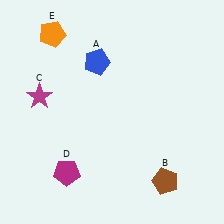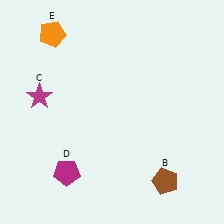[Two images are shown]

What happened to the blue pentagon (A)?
The blue pentagon (A) was removed in Image 2. It was in the top-left area of Image 1.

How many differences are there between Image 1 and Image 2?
There is 1 difference between the two images.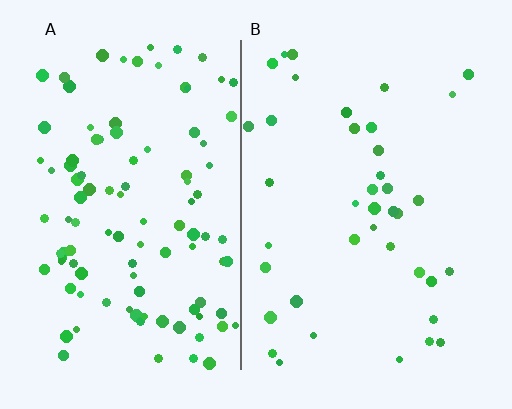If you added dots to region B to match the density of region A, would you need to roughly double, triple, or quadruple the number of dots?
Approximately triple.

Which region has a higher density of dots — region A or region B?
A (the left).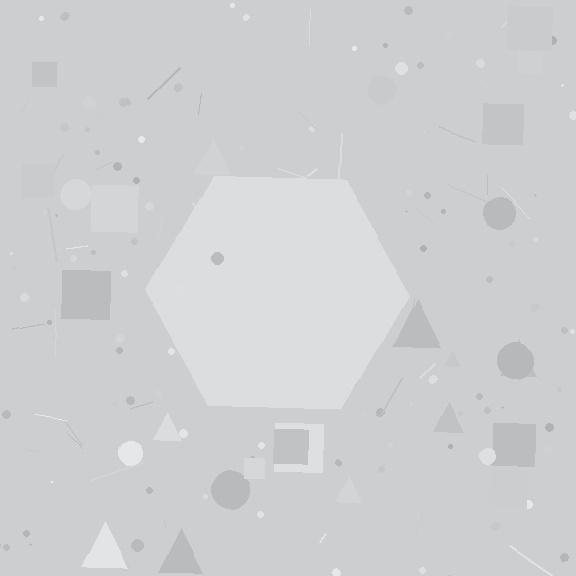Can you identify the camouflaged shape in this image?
The camouflaged shape is a hexagon.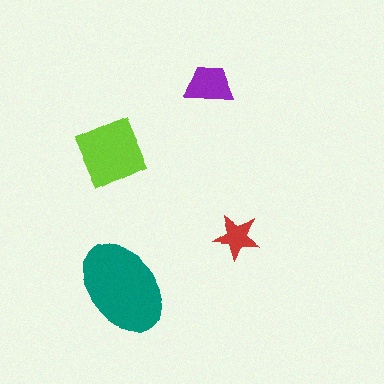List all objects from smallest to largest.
The red star, the purple trapezoid, the lime diamond, the teal ellipse.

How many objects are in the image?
There are 4 objects in the image.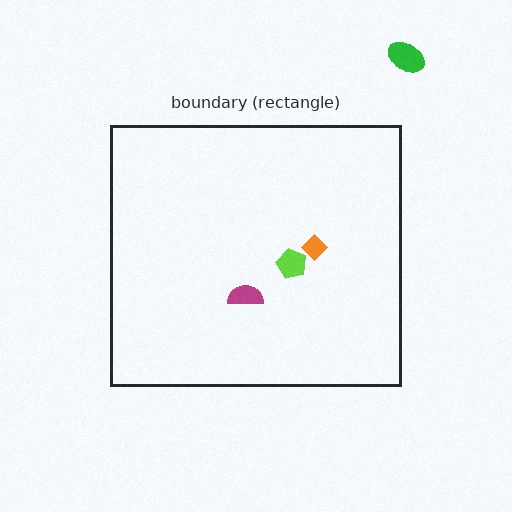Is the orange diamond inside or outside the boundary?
Inside.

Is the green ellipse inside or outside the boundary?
Outside.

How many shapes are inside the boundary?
3 inside, 1 outside.